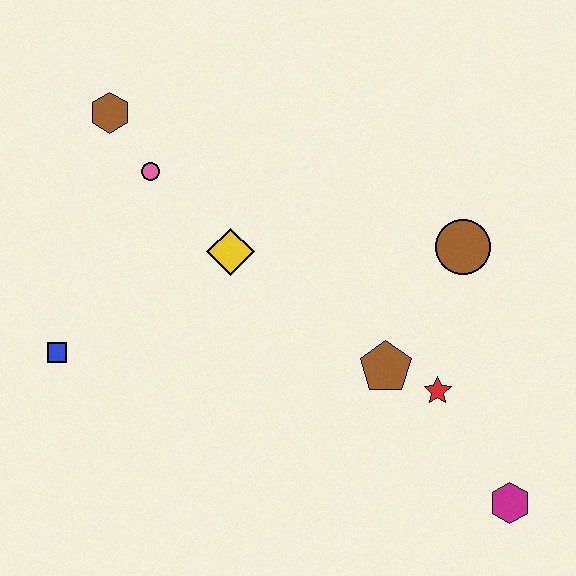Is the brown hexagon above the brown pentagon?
Yes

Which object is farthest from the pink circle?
The magenta hexagon is farthest from the pink circle.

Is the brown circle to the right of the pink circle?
Yes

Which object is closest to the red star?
The brown pentagon is closest to the red star.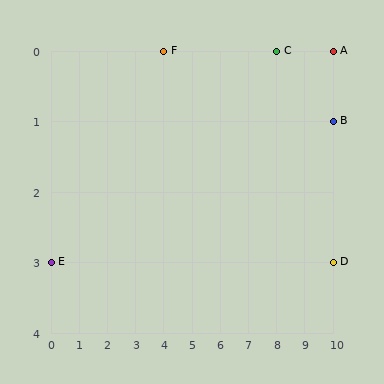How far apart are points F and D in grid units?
Points F and D are 6 columns and 3 rows apart (about 6.7 grid units diagonally).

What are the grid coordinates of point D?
Point D is at grid coordinates (10, 3).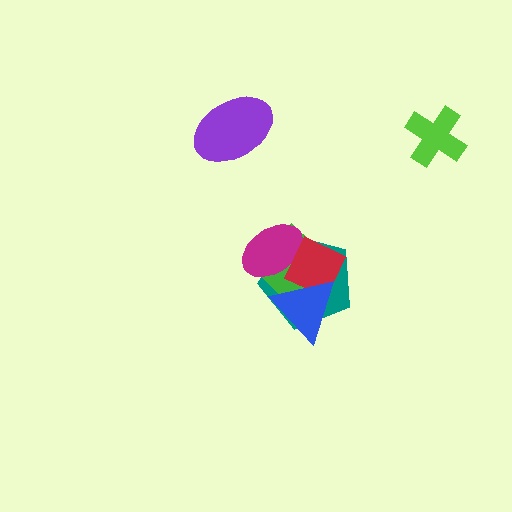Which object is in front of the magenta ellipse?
The red diamond is in front of the magenta ellipse.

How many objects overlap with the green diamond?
4 objects overlap with the green diamond.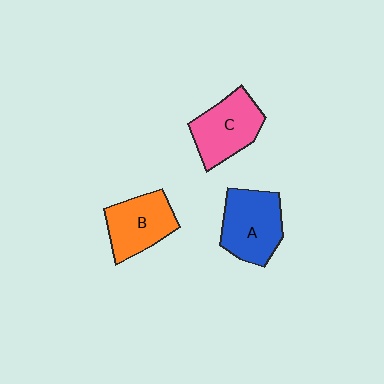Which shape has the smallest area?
Shape B (orange).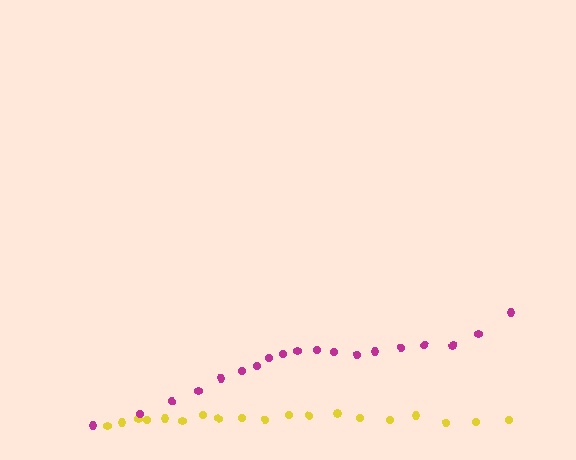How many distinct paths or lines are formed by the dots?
There are 2 distinct paths.